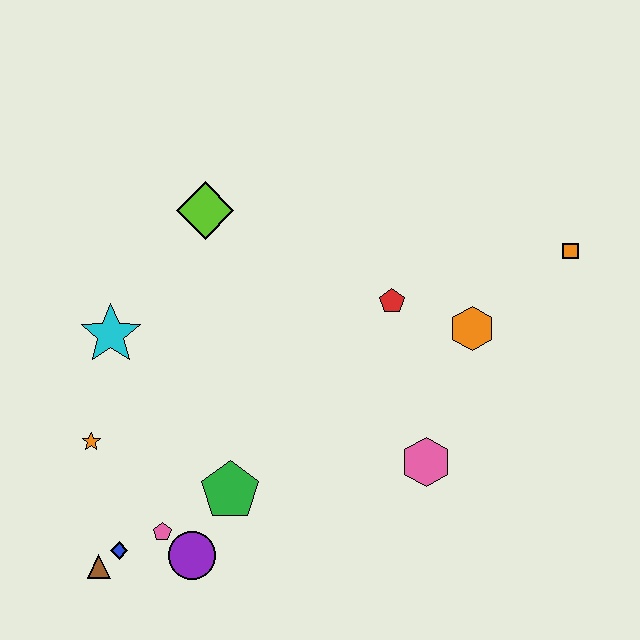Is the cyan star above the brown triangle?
Yes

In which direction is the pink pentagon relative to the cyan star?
The pink pentagon is below the cyan star.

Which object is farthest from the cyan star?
The orange square is farthest from the cyan star.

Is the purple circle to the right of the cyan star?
Yes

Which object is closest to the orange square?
The orange hexagon is closest to the orange square.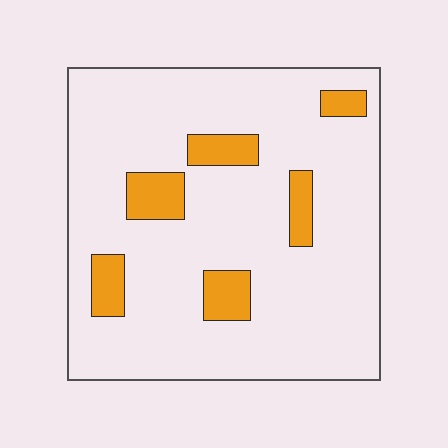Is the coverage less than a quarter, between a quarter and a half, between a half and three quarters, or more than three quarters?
Less than a quarter.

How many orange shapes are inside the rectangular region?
6.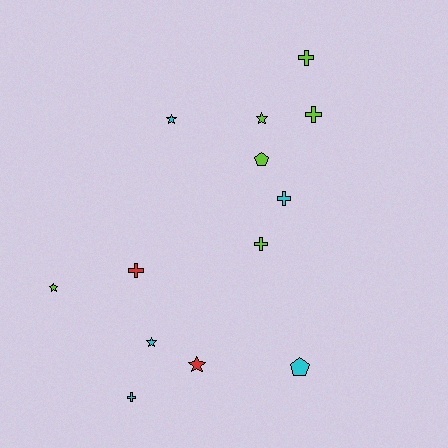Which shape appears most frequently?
Cross, with 6 objects.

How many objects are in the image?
There are 13 objects.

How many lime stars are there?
There are 2 lime stars.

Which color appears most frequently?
Lime, with 6 objects.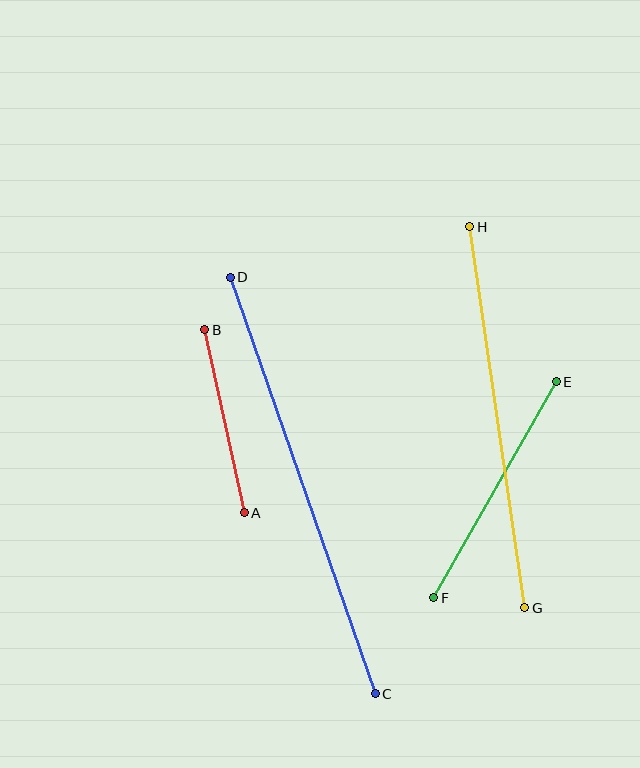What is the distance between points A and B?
The distance is approximately 187 pixels.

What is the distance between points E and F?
The distance is approximately 248 pixels.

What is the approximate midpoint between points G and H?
The midpoint is at approximately (497, 417) pixels.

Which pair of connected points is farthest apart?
Points C and D are farthest apart.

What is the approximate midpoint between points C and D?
The midpoint is at approximately (303, 485) pixels.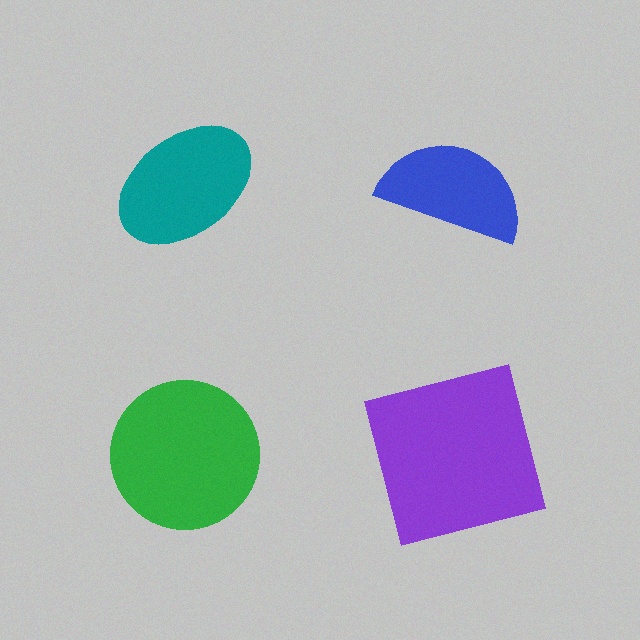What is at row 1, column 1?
A teal ellipse.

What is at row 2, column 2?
A purple square.